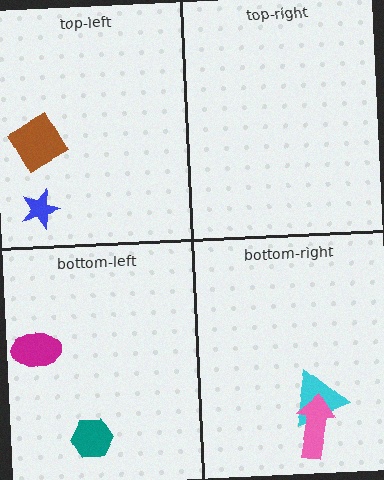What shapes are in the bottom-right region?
The cyan triangle, the pink arrow.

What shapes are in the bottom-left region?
The magenta ellipse, the teal hexagon.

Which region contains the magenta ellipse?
The bottom-left region.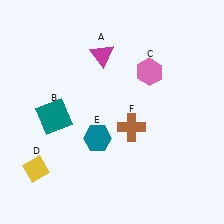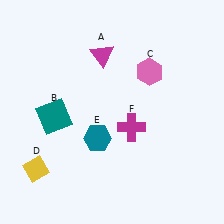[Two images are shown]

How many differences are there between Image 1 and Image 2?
There is 1 difference between the two images.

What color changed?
The cross (F) changed from brown in Image 1 to magenta in Image 2.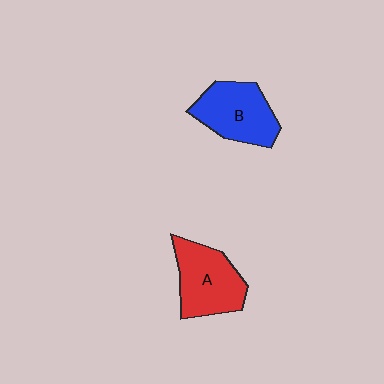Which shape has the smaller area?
Shape B (blue).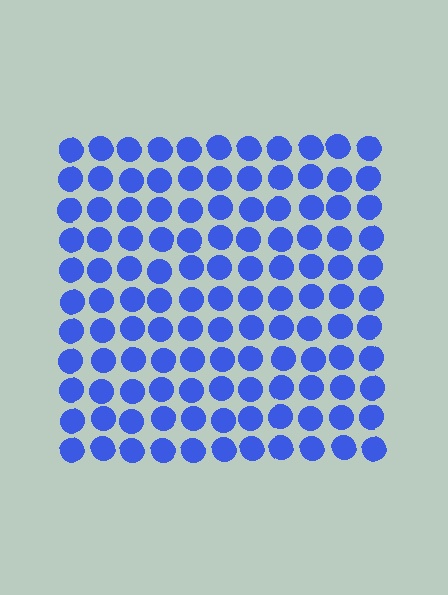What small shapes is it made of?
It is made of small circles.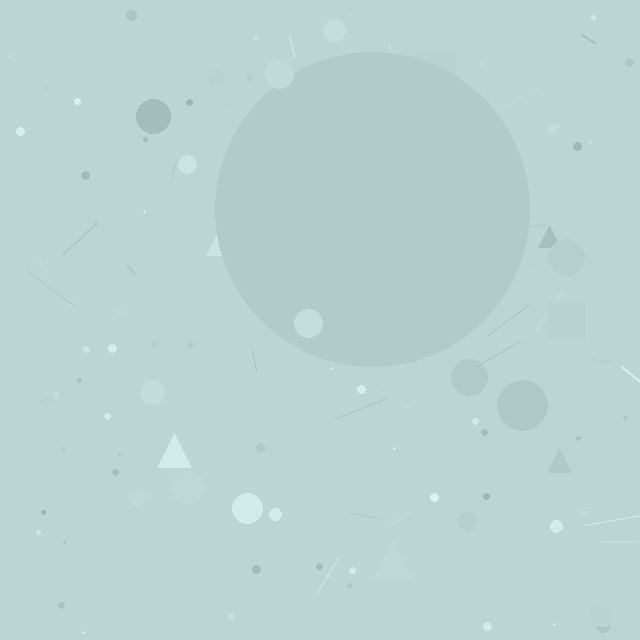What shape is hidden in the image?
A circle is hidden in the image.